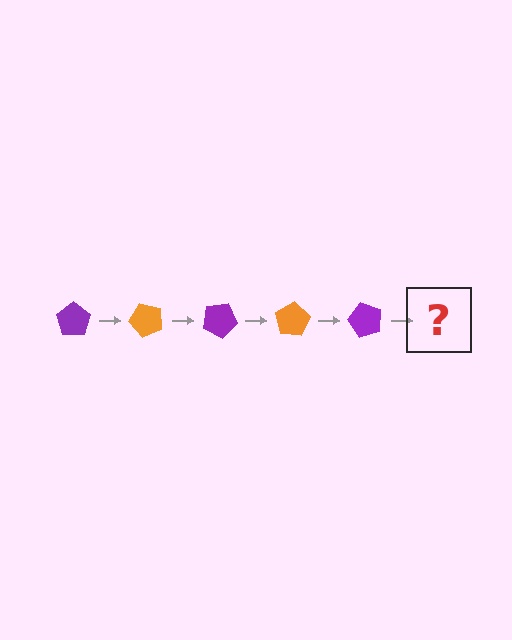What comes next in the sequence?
The next element should be an orange pentagon, rotated 250 degrees from the start.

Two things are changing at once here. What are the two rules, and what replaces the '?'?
The two rules are that it rotates 50 degrees each step and the color cycles through purple and orange. The '?' should be an orange pentagon, rotated 250 degrees from the start.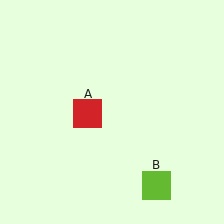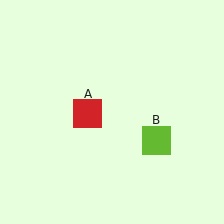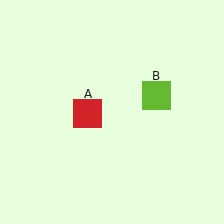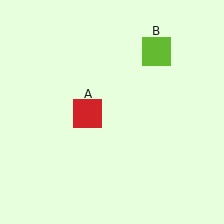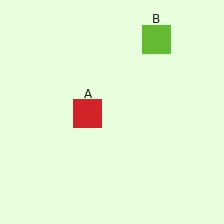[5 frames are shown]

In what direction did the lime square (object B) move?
The lime square (object B) moved up.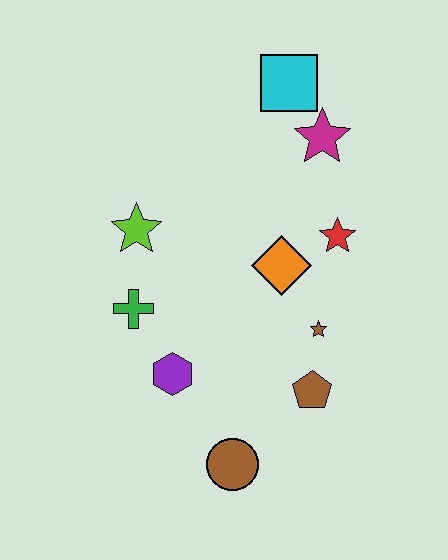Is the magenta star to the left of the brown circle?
No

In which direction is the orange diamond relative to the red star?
The orange diamond is to the left of the red star.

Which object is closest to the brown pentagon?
The brown star is closest to the brown pentagon.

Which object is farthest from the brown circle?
The cyan square is farthest from the brown circle.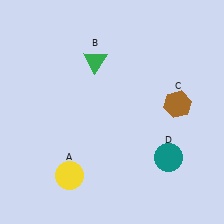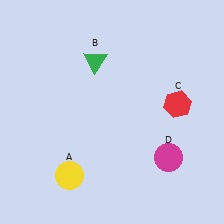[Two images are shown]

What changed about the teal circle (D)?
In Image 1, D is teal. In Image 2, it changed to magenta.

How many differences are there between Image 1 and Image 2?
There are 2 differences between the two images.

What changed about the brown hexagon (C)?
In Image 1, C is brown. In Image 2, it changed to red.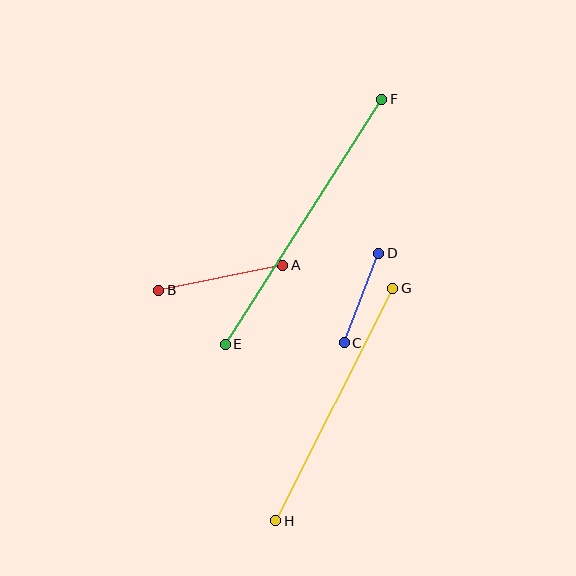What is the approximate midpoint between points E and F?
The midpoint is at approximately (303, 222) pixels.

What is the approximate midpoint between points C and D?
The midpoint is at approximately (362, 298) pixels.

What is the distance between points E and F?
The distance is approximately 291 pixels.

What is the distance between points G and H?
The distance is approximately 260 pixels.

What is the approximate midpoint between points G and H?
The midpoint is at approximately (334, 404) pixels.